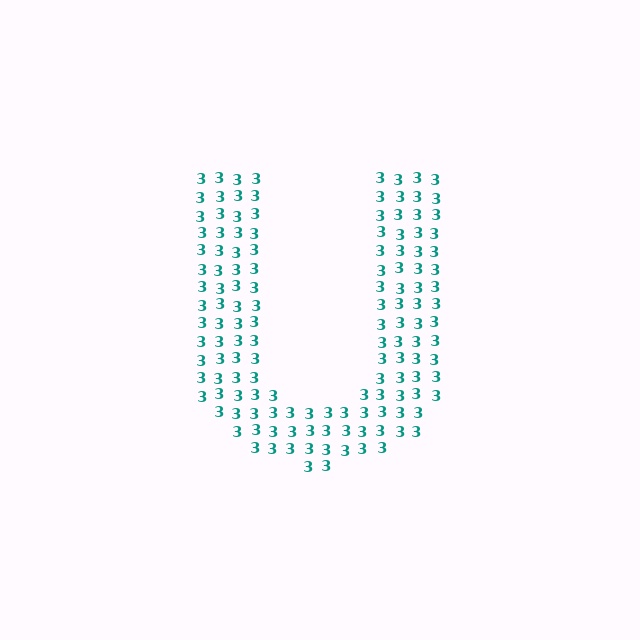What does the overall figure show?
The overall figure shows the letter U.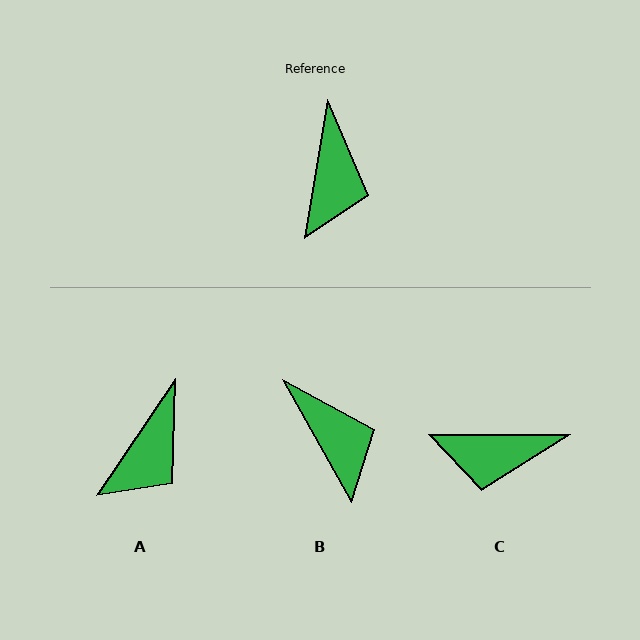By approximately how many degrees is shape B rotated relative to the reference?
Approximately 39 degrees counter-clockwise.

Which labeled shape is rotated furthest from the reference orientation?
C, about 81 degrees away.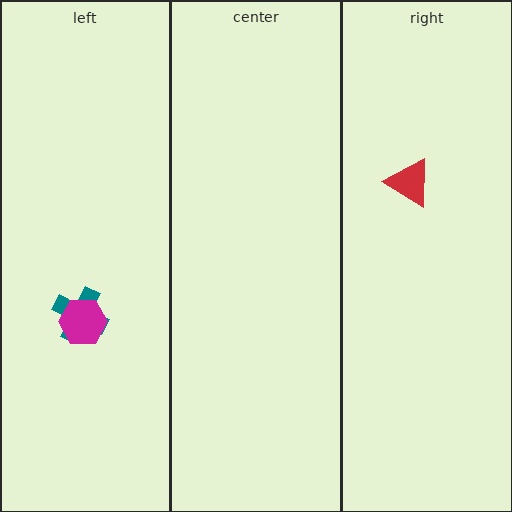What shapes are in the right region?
The red triangle.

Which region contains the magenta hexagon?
The left region.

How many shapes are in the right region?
1.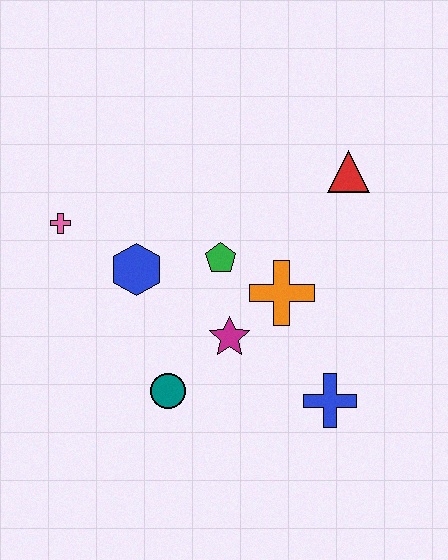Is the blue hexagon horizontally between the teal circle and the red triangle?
No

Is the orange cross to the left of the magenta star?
No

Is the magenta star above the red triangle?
No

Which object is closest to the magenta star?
The orange cross is closest to the magenta star.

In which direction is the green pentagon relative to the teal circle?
The green pentagon is above the teal circle.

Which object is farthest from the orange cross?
The pink cross is farthest from the orange cross.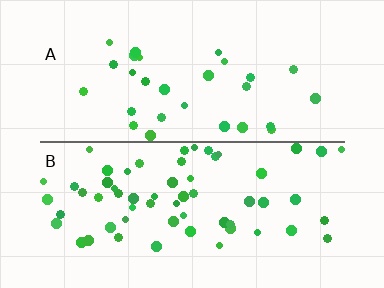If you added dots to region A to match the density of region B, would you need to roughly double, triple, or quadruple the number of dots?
Approximately double.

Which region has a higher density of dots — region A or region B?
B (the bottom).